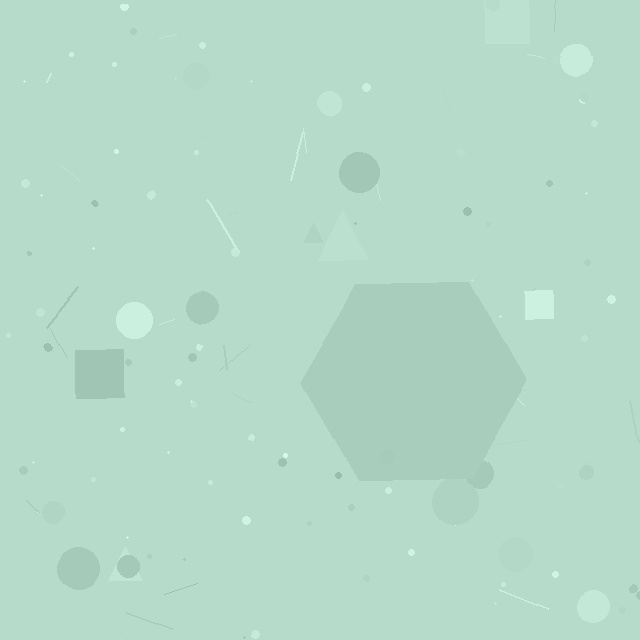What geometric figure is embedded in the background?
A hexagon is embedded in the background.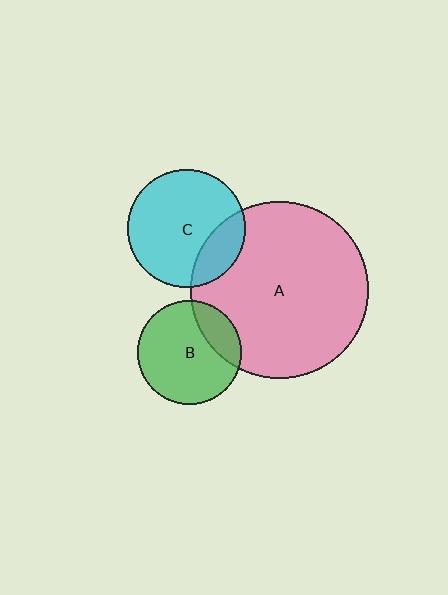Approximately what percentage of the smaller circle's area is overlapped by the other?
Approximately 20%.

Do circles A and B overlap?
Yes.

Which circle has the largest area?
Circle A (pink).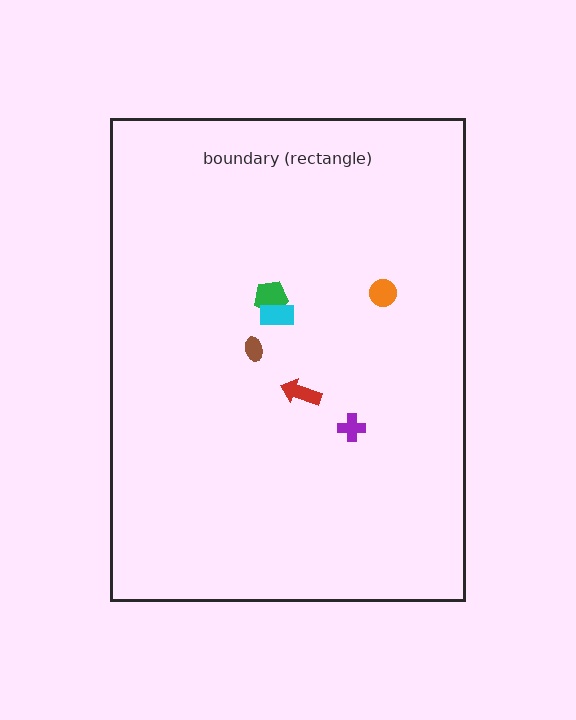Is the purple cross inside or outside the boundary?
Inside.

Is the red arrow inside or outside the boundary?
Inside.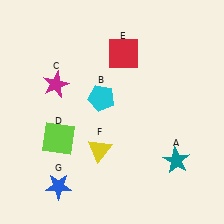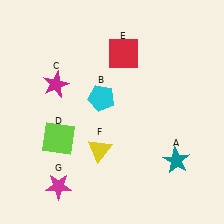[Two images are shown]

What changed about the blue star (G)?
In Image 1, G is blue. In Image 2, it changed to magenta.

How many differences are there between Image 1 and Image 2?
There is 1 difference between the two images.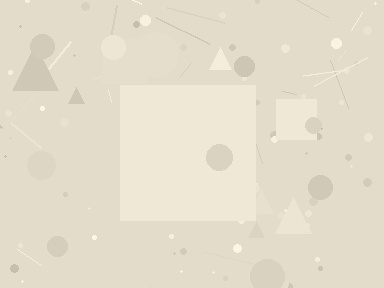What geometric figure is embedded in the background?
A square is embedded in the background.